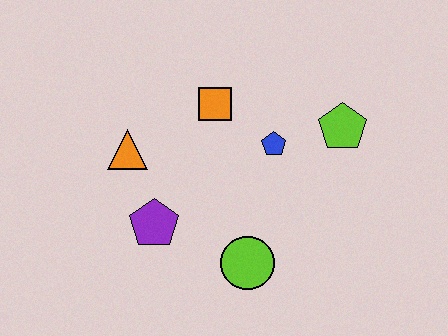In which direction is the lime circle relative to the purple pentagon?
The lime circle is to the right of the purple pentagon.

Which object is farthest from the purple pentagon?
The lime pentagon is farthest from the purple pentagon.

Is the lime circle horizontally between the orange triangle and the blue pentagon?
Yes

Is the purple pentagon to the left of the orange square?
Yes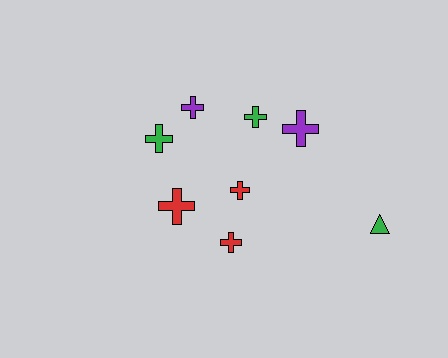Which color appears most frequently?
Green, with 3 objects.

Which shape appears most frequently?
Cross, with 7 objects.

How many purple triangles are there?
There are no purple triangles.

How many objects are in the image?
There are 8 objects.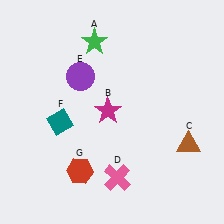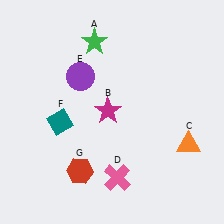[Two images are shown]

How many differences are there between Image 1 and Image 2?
There is 1 difference between the two images.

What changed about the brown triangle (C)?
In Image 1, C is brown. In Image 2, it changed to orange.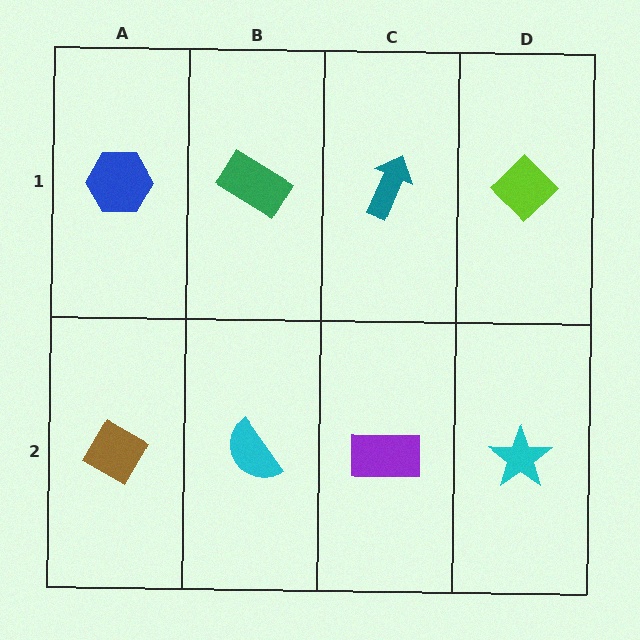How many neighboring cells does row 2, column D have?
2.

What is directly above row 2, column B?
A green rectangle.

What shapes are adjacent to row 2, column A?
A blue hexagon (row 1, column A), a cyan semicircle (row 2, column B).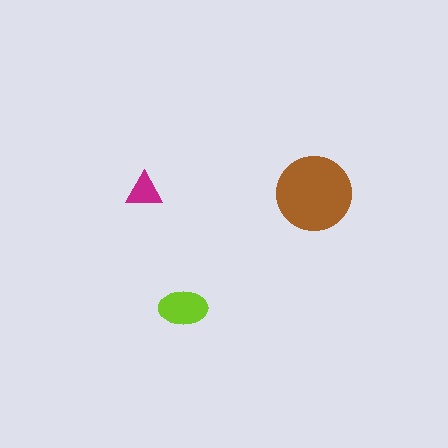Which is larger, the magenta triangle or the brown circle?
The brown circle.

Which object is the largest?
The brown circle.